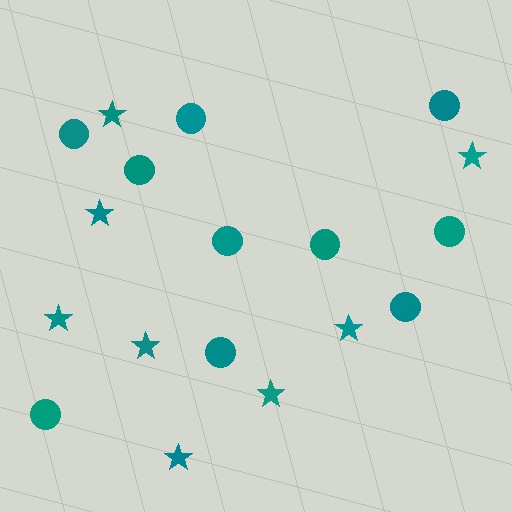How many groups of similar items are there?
There are 2 groups: one group of stars (8) and one group of circles (10).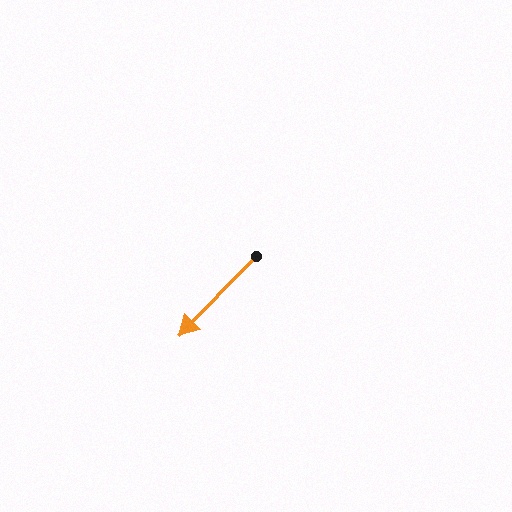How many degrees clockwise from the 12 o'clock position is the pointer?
Approximately 224 degrees.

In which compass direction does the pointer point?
Southwest.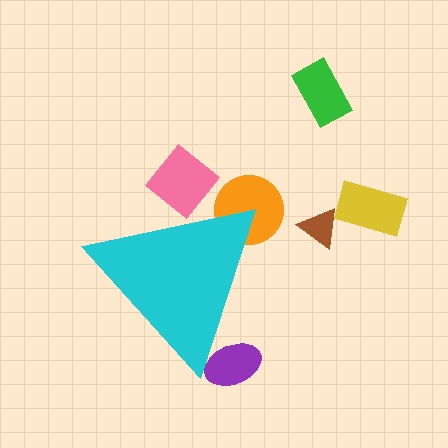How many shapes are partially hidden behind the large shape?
3 shapes are partially hidden.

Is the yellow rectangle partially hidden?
No, the yellow rectangle is fully visible.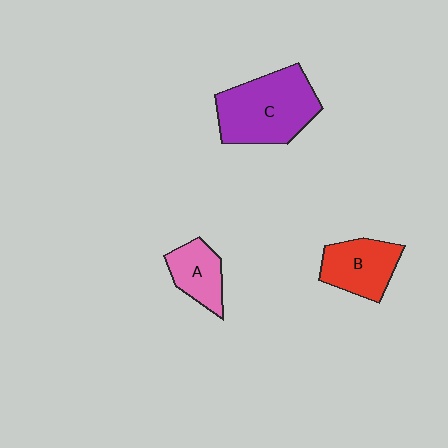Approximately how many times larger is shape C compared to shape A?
Approximately 2.1 times.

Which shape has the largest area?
Shape C (purple).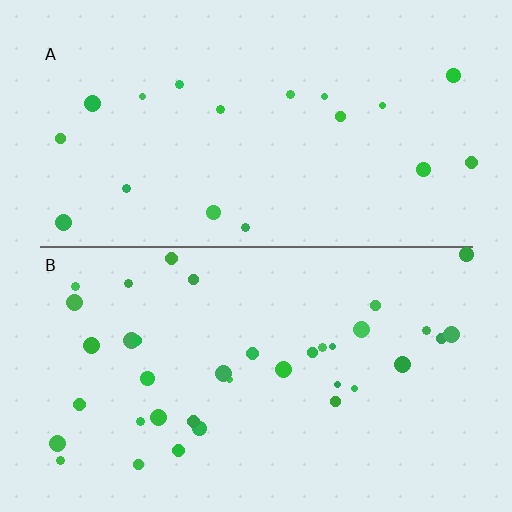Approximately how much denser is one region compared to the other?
Approximately 2.0× — region B over region A.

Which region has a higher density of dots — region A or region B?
B (the bottom).